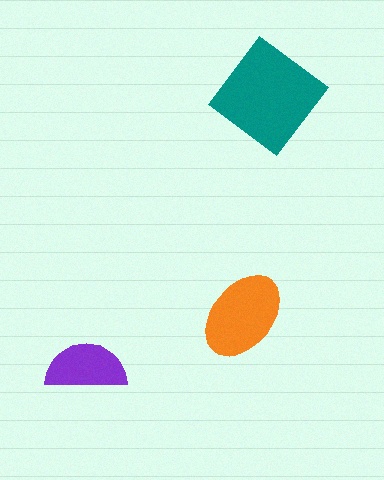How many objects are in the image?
There are 3 objects in the image.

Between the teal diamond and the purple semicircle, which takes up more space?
The teal diamond.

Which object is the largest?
The teal diamond.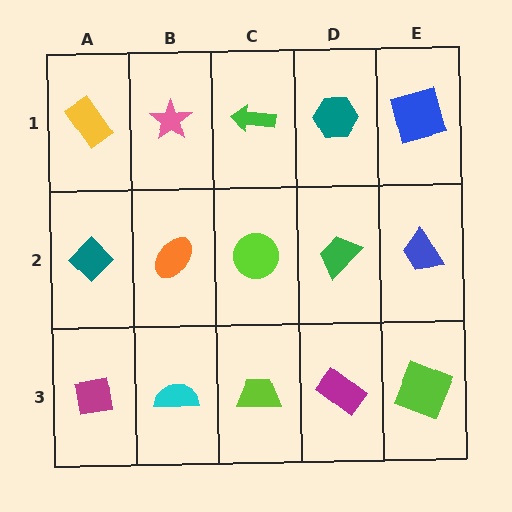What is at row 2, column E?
A blue trapezoid.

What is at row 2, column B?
An orange ellipse.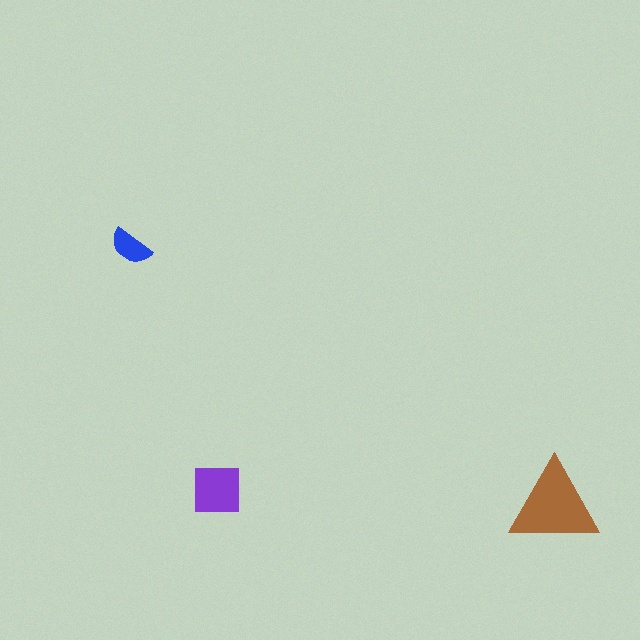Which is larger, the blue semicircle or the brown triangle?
The brown triangle.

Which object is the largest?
The brown triangle.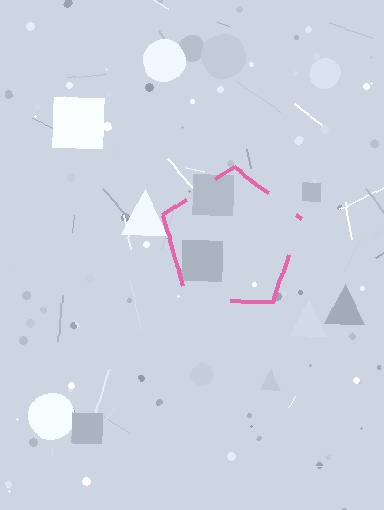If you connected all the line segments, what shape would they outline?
They would outline a pentagon.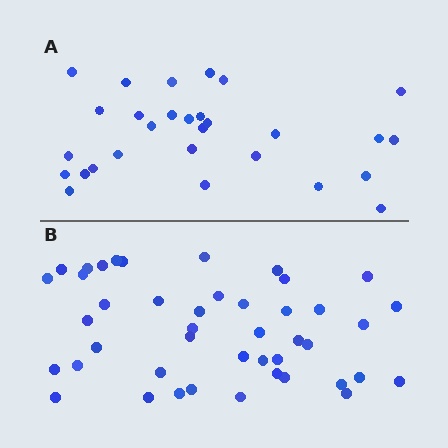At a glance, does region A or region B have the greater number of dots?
Region B (the bottom region) has more dots.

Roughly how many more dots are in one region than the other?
Region B has approximately 15 more dots than region A.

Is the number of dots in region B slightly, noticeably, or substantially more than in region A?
Region B has substantially more. The ratio is roughly 1.5 to 1.